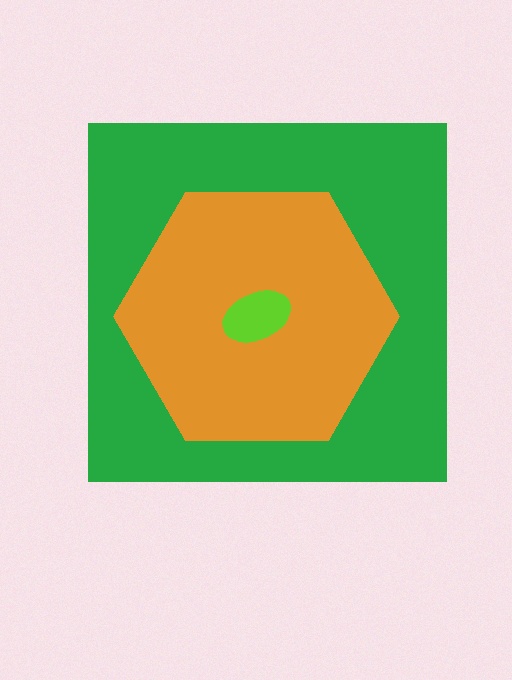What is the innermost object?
The lime ellipse.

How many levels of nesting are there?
3.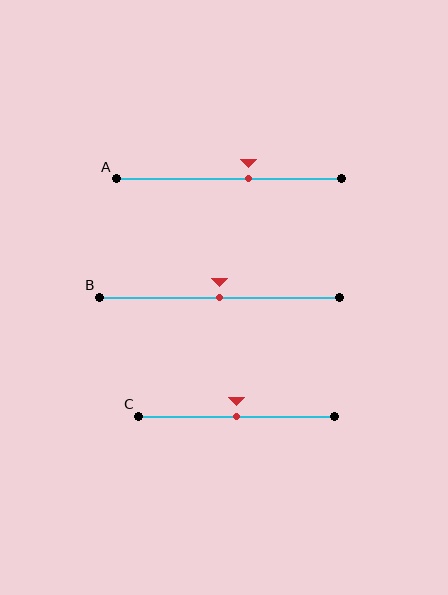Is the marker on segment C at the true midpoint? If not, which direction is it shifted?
Yes, the marker on segment C is at the true midpoint.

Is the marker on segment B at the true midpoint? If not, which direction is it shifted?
Yes, the marker on segment B is at the true midpoint.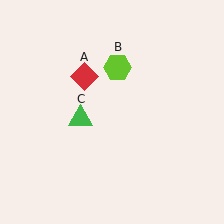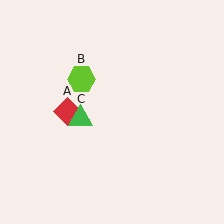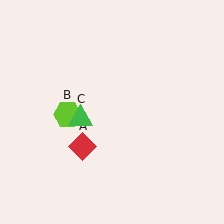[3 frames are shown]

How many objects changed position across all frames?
2 objects changed position: red diamond (object A), lime hexagon (object B).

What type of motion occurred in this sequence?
The red diamond (object A), lime hexagon (object B) rotated counterclockwise around the center of the scene.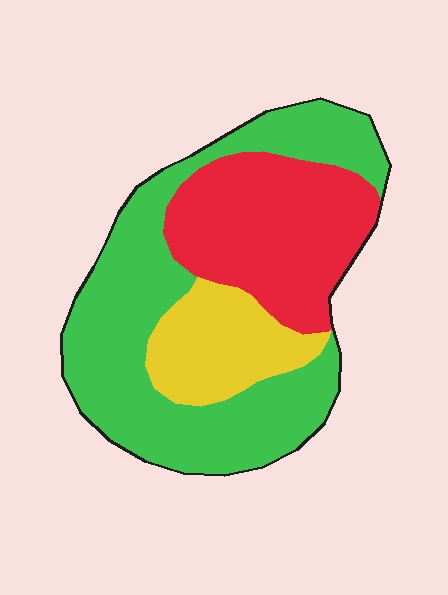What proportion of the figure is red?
Red takes up between a sixth and a third of the figure.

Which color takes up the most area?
Green, at roughly 50%.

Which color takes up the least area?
Yellow, at roughly 15%.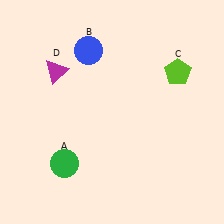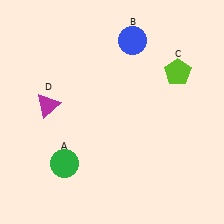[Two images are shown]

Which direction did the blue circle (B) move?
The blue circle (B) moved right.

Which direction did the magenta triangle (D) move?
The magenta triangle (D) moved down.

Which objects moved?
The objects that moved are: the blue circle (B), the magenta triangle (D).